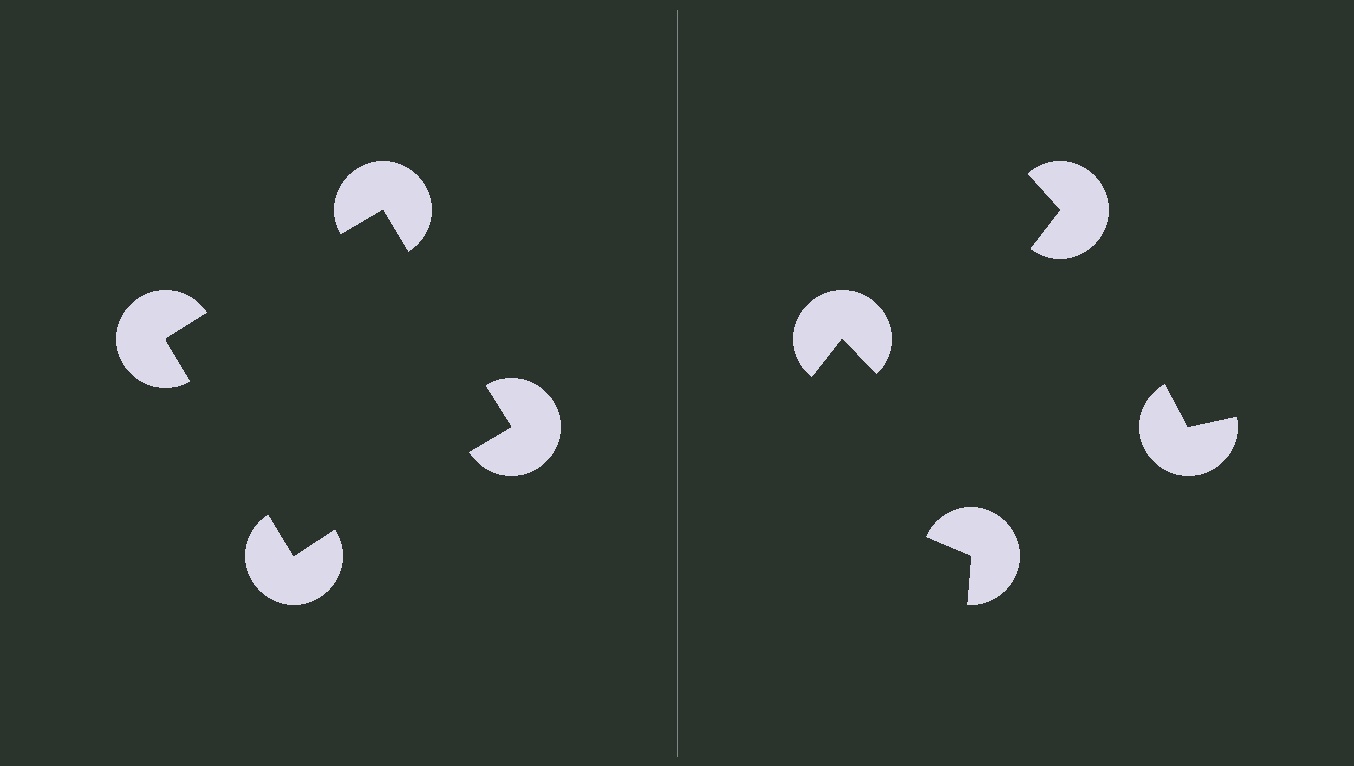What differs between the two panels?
The pac-man discs are positioned identically on both sides; only the wedge orientations differ. On the left they align to a square; on the right they are misaligned.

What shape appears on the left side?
An illusory square.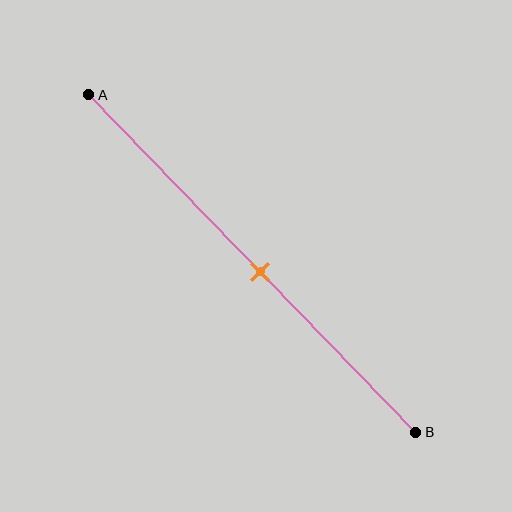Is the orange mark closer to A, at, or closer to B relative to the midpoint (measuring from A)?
The orange mark is approximately at the midpoint of segment AB.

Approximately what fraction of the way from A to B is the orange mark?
The orange mark is approximately 50% of the way from A to B.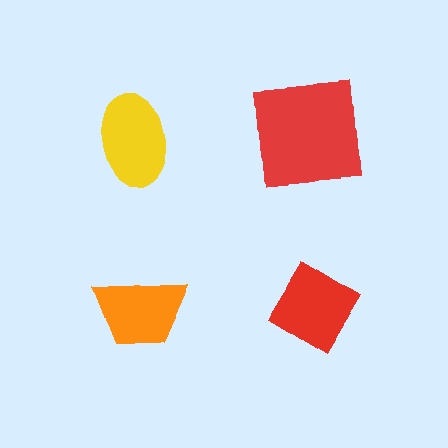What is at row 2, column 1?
An orange trapezoid.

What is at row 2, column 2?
A red diamond.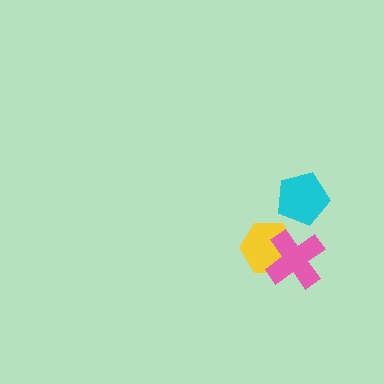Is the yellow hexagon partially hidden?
Yes, it is partially covered by another shape.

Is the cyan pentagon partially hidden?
No, no other shape covers it.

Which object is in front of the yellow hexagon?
The pink cross is in front of the yellow hexagon.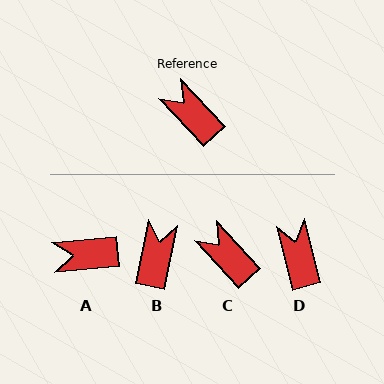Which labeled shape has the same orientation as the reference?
C.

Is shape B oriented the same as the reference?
No, it is off by about 54 degrees.